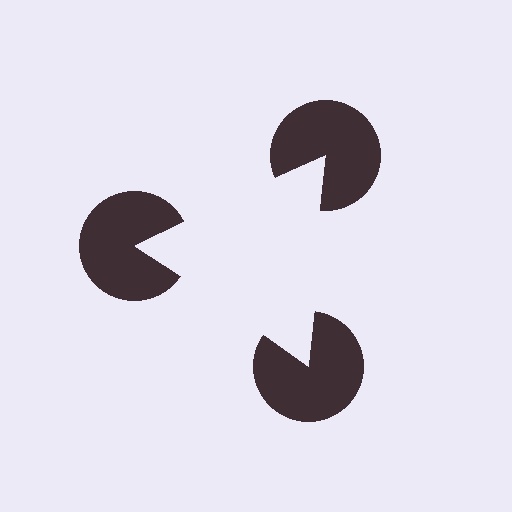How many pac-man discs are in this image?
There are 3 — one at each vertex of the illusory triangle.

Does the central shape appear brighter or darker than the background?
It typically appears slightly brighter than the background, even though no actual brightness change is drawn.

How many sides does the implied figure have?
3 sides.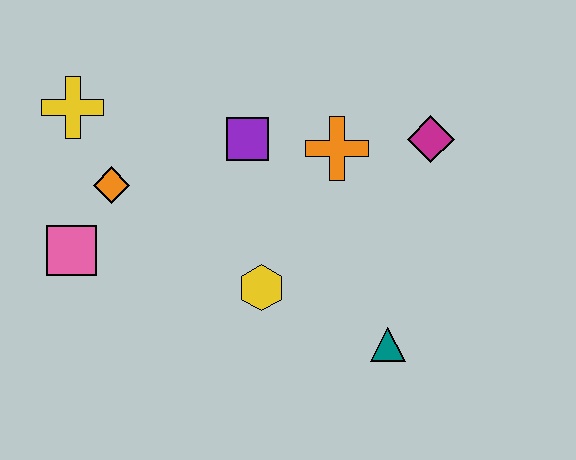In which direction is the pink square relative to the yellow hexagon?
The pink square is to the left of the yellow hexagon.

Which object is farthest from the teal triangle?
The yellow cross is farthest from the teal triangle.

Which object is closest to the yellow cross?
The orange diamond is closest to the yellow cross.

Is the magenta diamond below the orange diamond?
No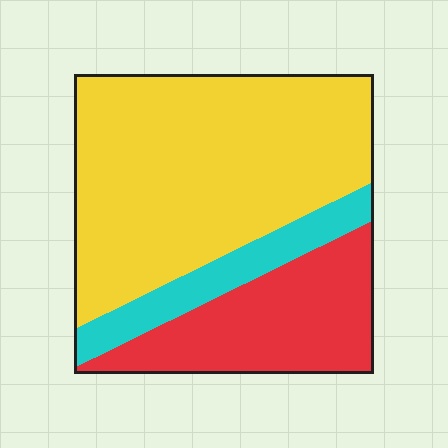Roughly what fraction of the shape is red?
Red takes up about one quarter (1/4) of the shape.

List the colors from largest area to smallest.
From largest to smallest: yellow, red, cyan.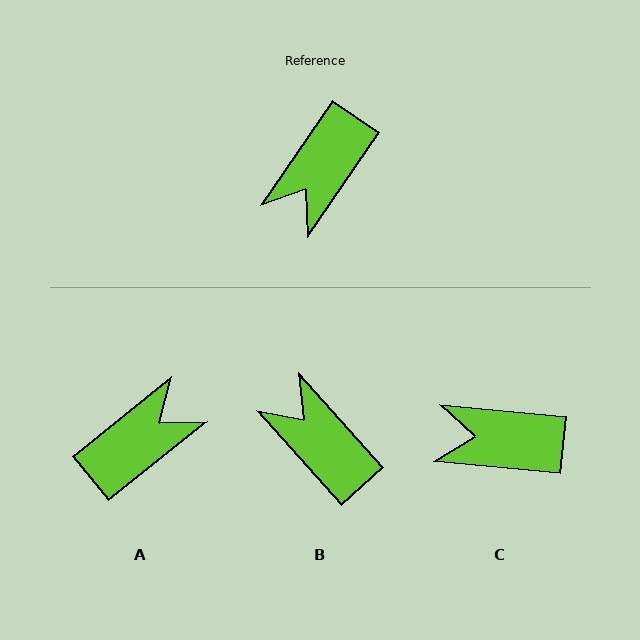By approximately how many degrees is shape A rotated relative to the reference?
Approximately 163 degrees counter-clockwise.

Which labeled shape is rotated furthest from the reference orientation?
A, about 163 degrees away.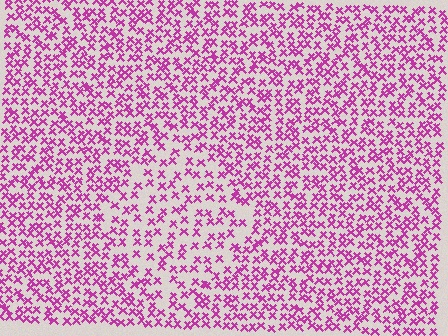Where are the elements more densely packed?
The elements are more densely packed outside the diamond boundary.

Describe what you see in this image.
The image contains small magenta elements arranged at two different densities. A diamond-shaped region is visible where the elements are less densely packed than the surrounding area.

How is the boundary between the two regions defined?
The boundary is defined by a change in element density (approximately 1.6x ratio). All elements are the same color, size, and shape.